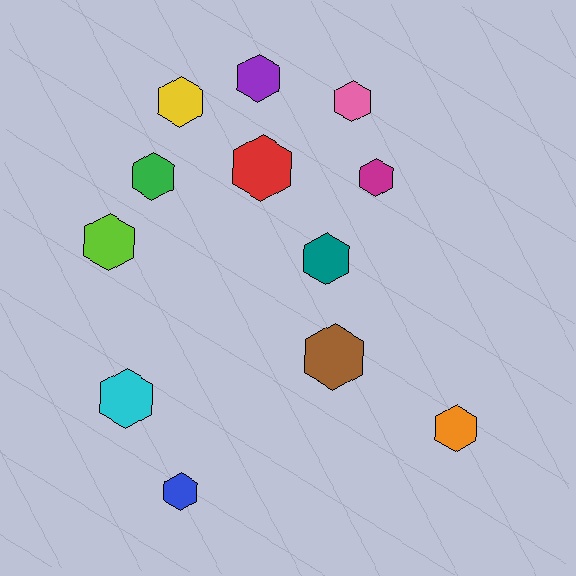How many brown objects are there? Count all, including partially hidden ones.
There is 1 brown object.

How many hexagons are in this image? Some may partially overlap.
There are 12 hexagons.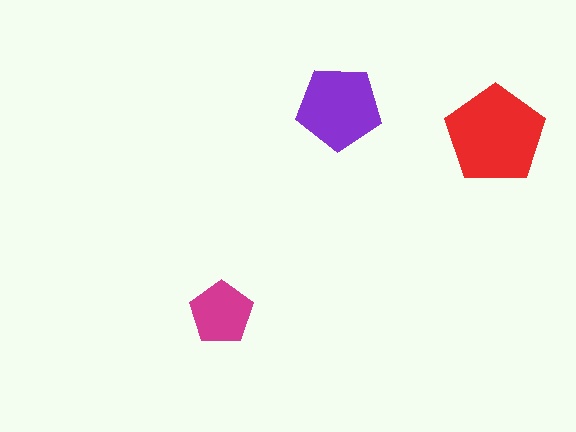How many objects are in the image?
There are 3 objects in the image.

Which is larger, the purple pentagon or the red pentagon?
The red one.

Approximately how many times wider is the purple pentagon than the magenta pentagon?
About 1.5 times wider.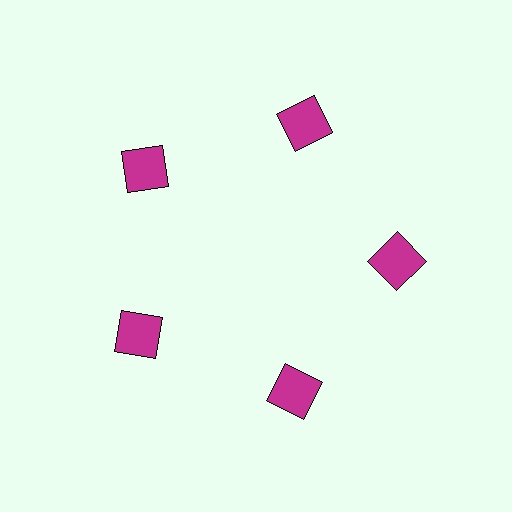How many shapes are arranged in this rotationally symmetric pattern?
There are 5 shapes, arranged in 5 groups of 1.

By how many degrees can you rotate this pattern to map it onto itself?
The pattern maps onto itself every 72 degrees of rotation.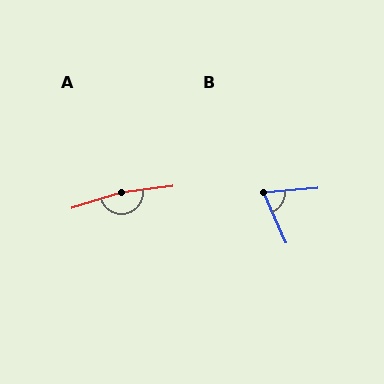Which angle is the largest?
A, at approximately 170 degrees.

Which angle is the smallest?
B, at approximately 71 degrees.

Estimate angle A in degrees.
Approximately 170 degrees.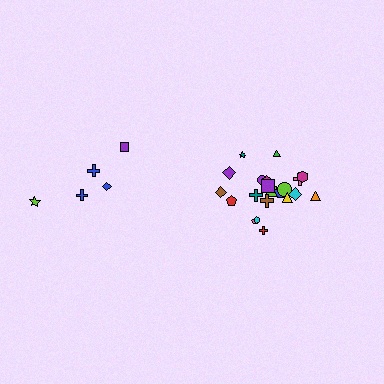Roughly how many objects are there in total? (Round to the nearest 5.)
Roughly 25 objects in total.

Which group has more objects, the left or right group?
The right group.